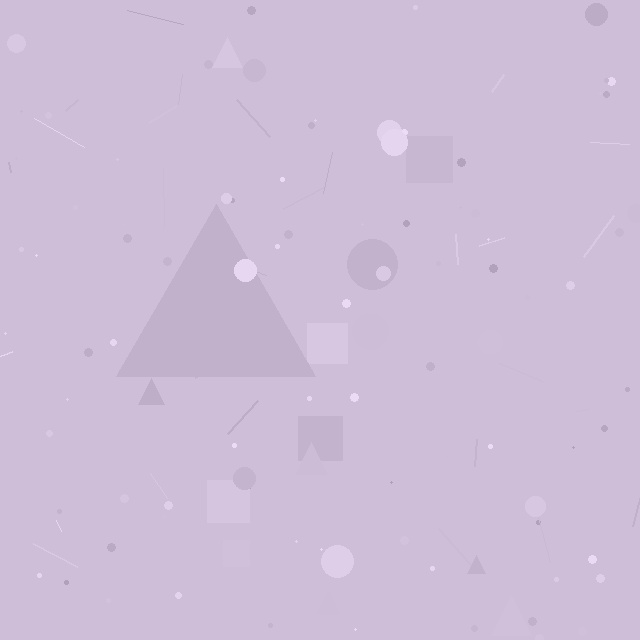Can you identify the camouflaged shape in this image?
The camouflaged shape is a triangle.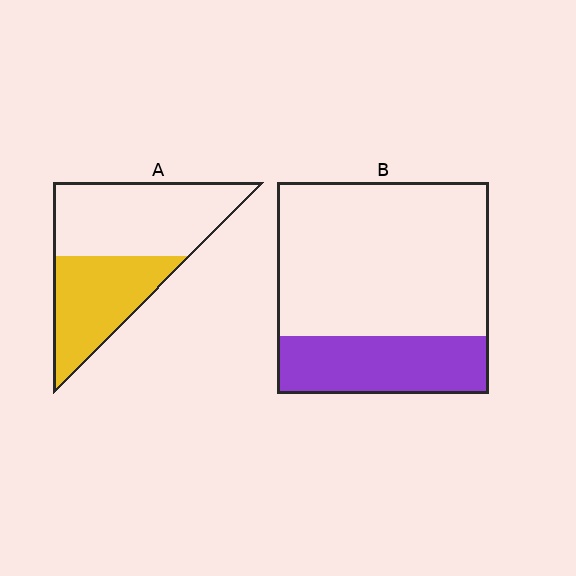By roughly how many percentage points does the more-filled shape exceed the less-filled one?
By roughly 15 percentage points (A over B).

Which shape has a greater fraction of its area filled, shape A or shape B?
Shape A.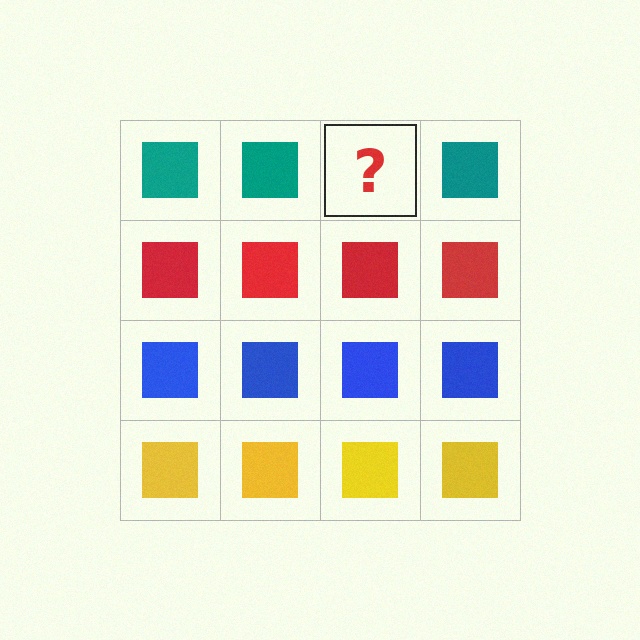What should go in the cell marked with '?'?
The missing cell should contain a teal square.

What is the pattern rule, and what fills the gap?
The rule is that each row has a consistent color. The gap should be filled with a teal square.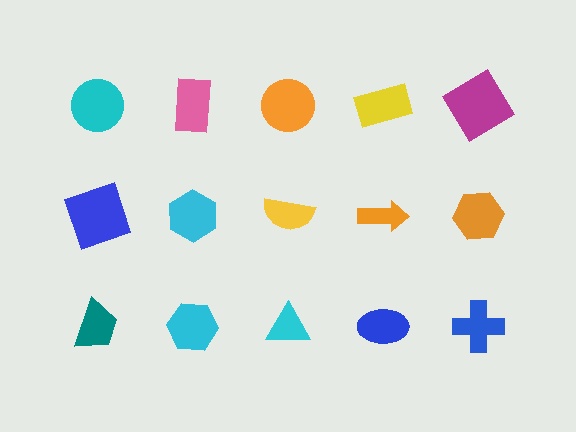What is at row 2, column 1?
A blue square.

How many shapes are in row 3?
5 shapes.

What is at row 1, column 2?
A pink rectangle.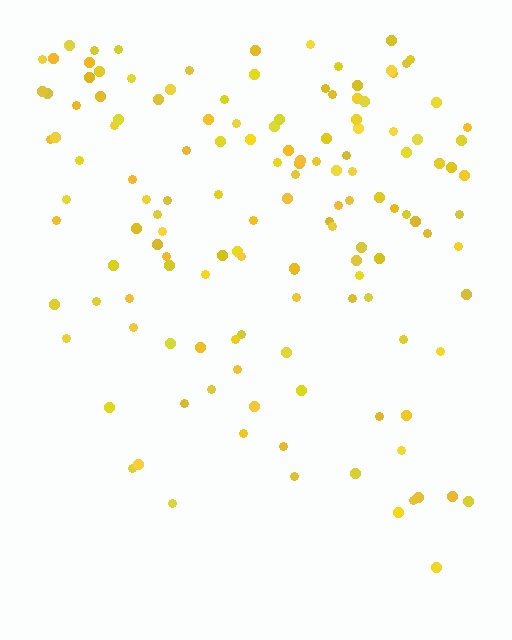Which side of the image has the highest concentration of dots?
The top.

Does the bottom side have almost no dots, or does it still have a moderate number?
Still a moderate number, just noticeably fewer than the top.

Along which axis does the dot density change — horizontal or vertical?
Vertical.